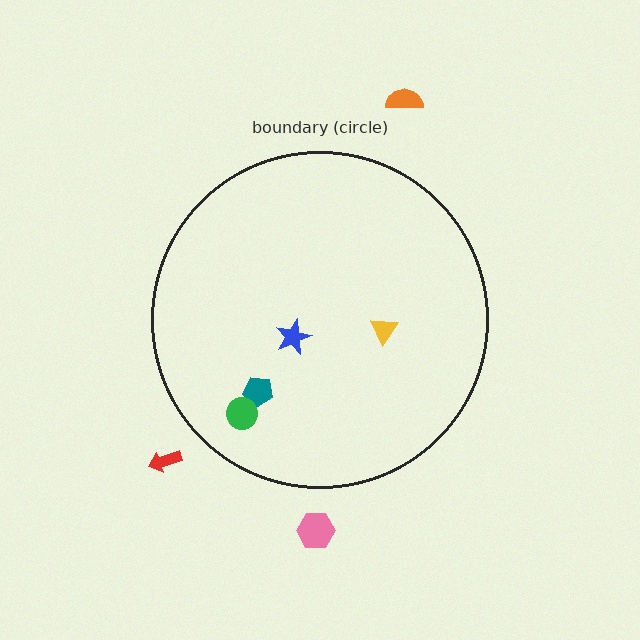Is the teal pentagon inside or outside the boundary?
Inside.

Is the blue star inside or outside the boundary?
Inside.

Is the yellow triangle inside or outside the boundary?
Inside.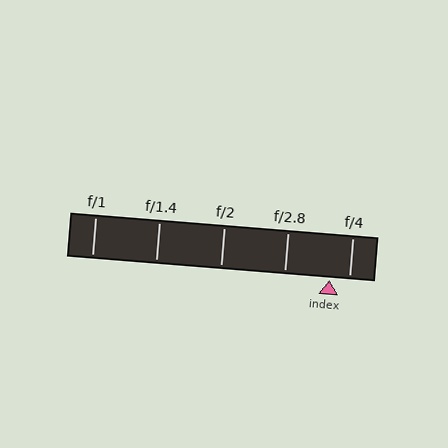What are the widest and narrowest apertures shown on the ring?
The widest aperture shown is f/1 and the narrowest is f/4.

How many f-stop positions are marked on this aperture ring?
There are 5 f-stop positions marked.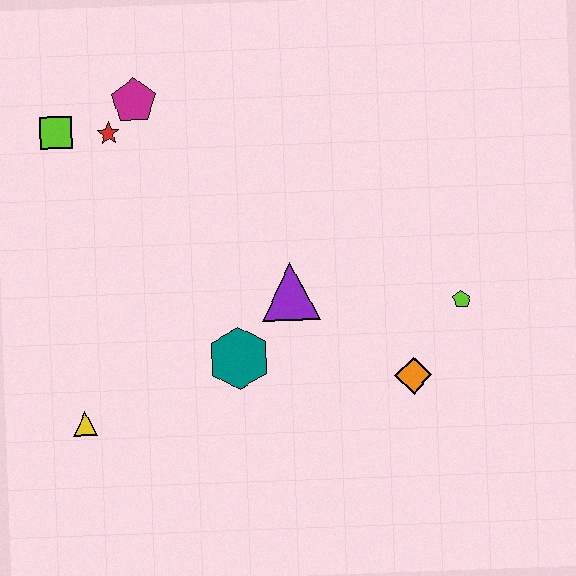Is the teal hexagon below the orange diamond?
No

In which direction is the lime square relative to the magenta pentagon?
The lime square is to the left of the magenta pentagon.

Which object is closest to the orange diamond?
The lime pentagon is closest to the orange diamond.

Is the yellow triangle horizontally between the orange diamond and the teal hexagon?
No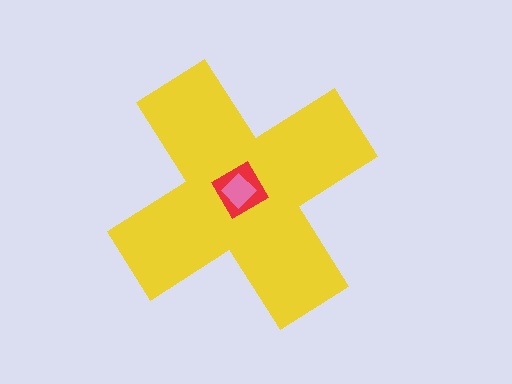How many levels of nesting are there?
3.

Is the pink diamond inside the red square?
Yes.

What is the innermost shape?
The pink diamond.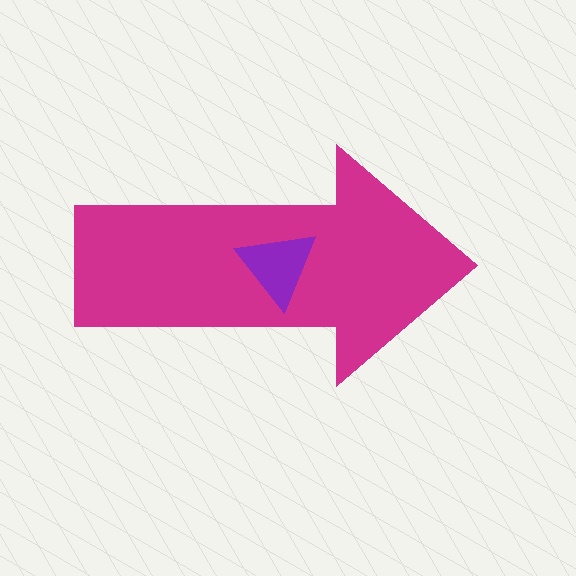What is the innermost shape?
The purple triangle.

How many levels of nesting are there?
2.